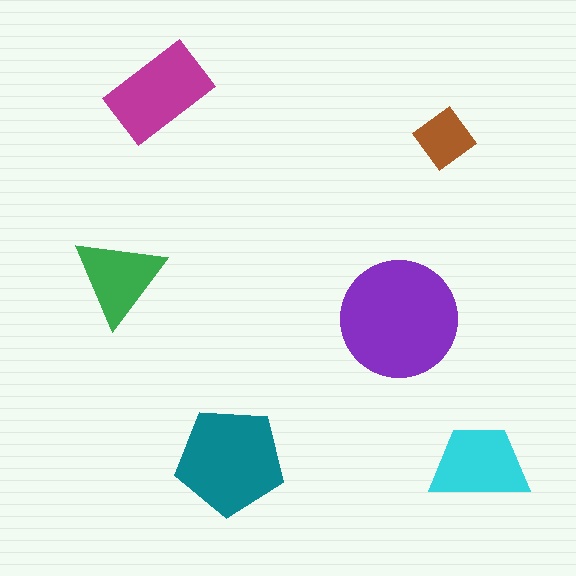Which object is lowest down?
The cyan trapezoid is bottommost.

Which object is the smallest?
The brown diamond.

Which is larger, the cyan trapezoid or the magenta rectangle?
The magenta rectangle.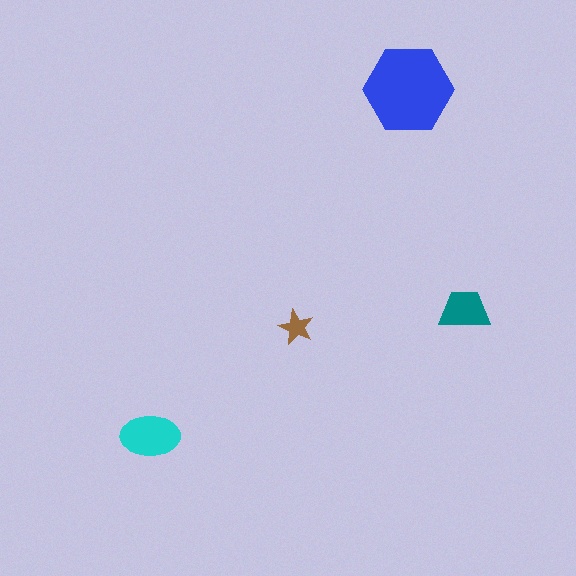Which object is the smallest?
The brown star.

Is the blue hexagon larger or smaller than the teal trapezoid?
Larger.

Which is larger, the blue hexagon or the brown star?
The blue hexagon.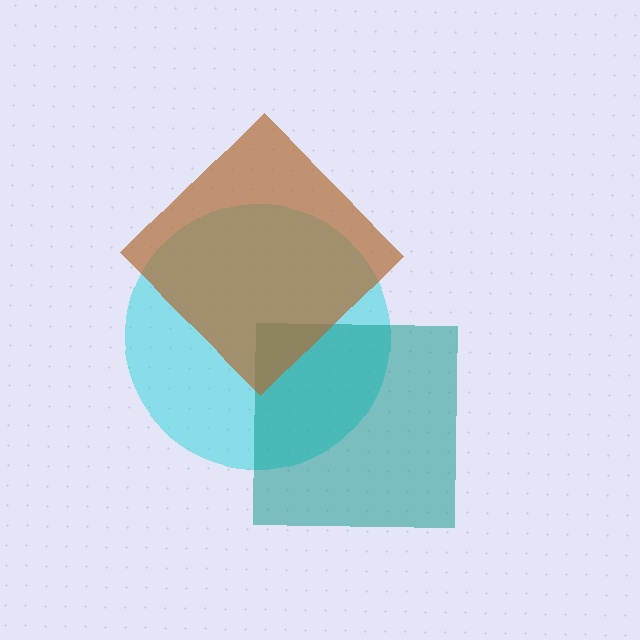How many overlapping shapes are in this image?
There are 3 overlapping shapes in the image.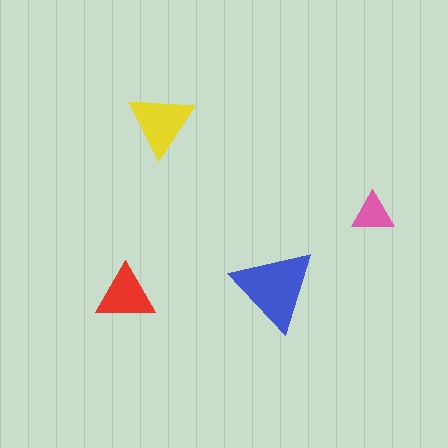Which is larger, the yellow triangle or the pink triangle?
The yellow one.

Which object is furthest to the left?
The red triangle is leftmost.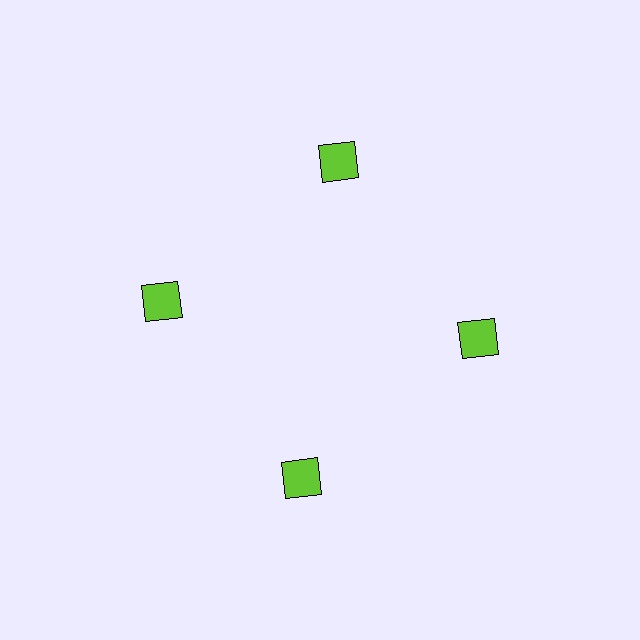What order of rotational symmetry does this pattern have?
This pattern has 4-fold rotational symmetry.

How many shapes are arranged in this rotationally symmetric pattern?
There are 4 shapes, arranged in 4 groups of 1.